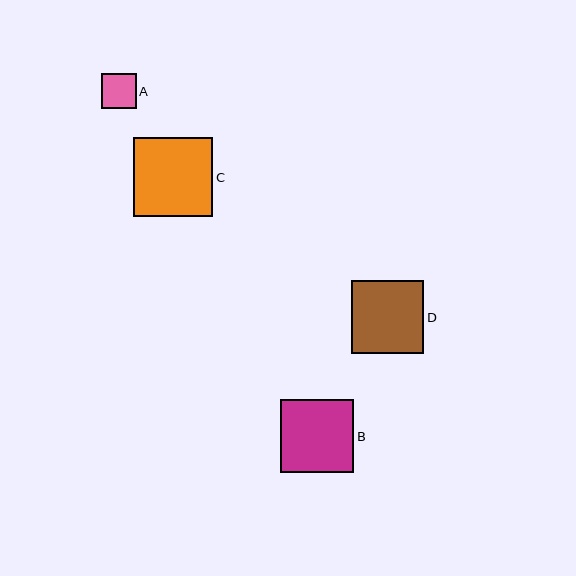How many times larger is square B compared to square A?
Square B is approximately 2.1 times the size of square A.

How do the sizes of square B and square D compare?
Square B and square D are approximately the same size.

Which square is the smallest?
Square A is the smallest with a size of approximately 34 pixels.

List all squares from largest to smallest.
From largest to smallest: C, B, D, A.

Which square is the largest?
Square C is the largest with a size of approximately 79 pixels.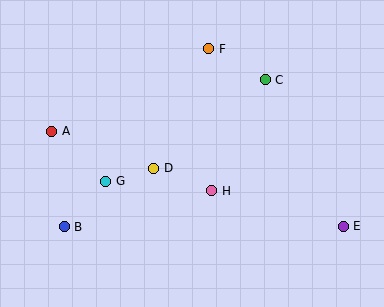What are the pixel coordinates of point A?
Point A is at (52, 131).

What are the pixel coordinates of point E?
Point E is at (343, 226).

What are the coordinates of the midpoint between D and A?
The midpoint between D and A is at (103, 150).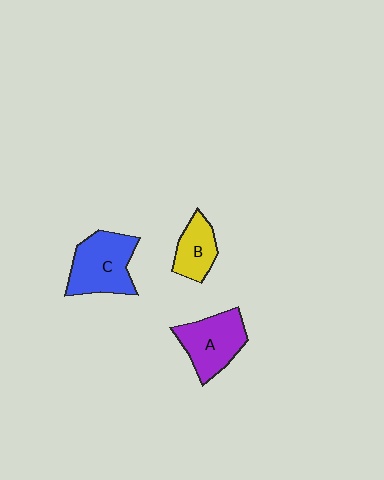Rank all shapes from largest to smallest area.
From largest to smallest: C (blue), A (purple), B (yellow).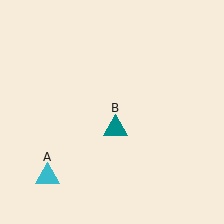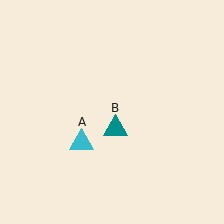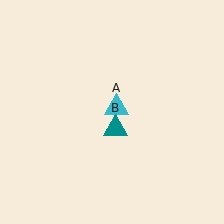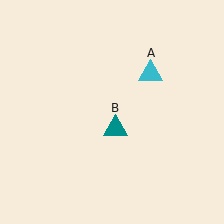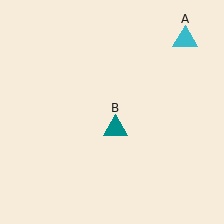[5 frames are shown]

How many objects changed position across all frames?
1 object changed position: cyan triangle (object A).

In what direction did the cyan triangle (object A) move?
The cyan triangle (object A) moved up and to the right.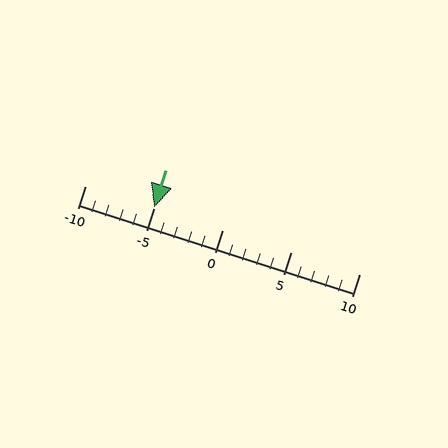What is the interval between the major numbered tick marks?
The major tick marks are spaced 5 units apart.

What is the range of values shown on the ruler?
The ruler shows values from -10 to 10.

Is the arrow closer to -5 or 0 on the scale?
The arrow is closer to -5.